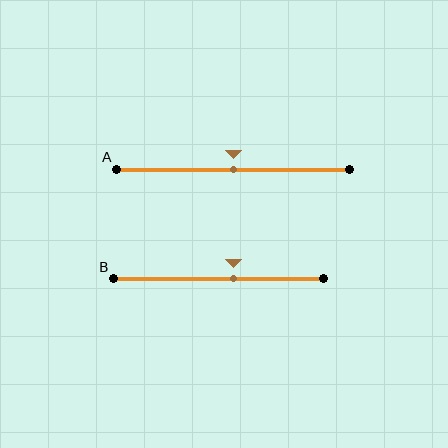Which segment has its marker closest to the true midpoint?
Segment A has its marker closest to the true midpoint.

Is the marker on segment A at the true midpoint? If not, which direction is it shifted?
Yes, the marker on segment A is at the true midpoint.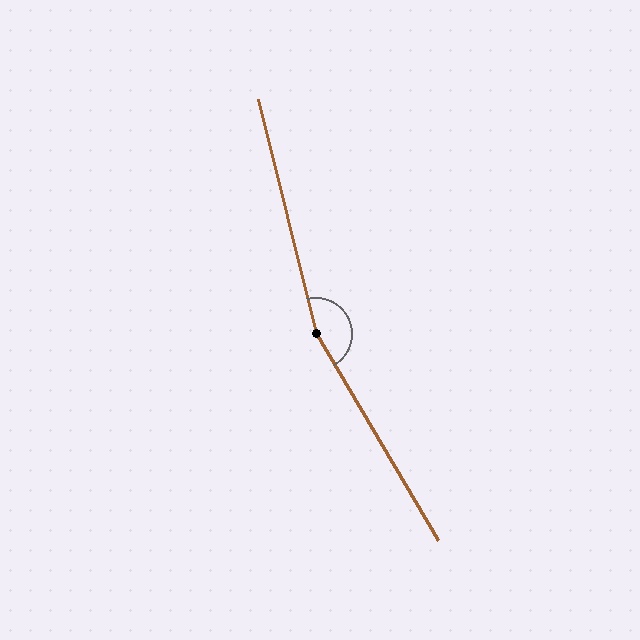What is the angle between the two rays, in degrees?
Approximately 163 degrees.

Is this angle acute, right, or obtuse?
It is obtuse.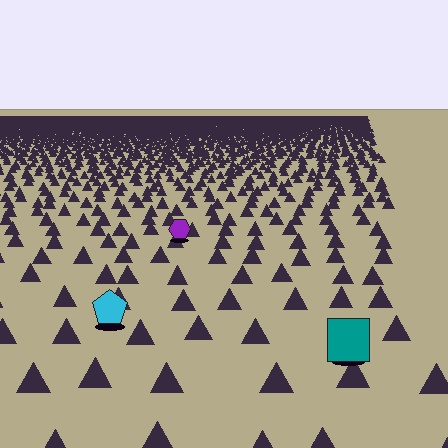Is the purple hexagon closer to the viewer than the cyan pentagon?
No. The cyan pentagon is closer — you can tell from the texture gradient: the ground texture is coarser near it.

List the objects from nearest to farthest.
From nearest to farthest: the teal square, the cyan pentagon, the purple hexagon.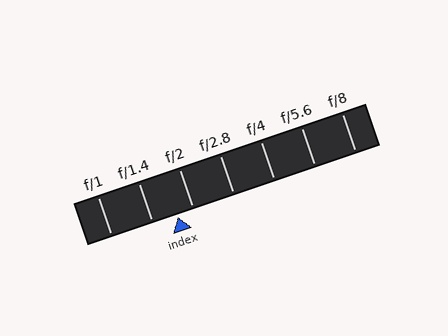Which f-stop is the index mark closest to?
The index mark is closest to f/2.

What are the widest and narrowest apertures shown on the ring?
The widest aperture shown is f/1 and the narrowest is f/8.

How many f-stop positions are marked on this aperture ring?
There are 7 f-stop positions marked.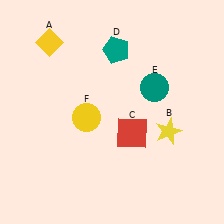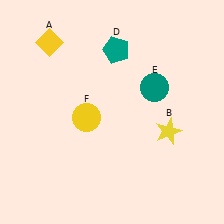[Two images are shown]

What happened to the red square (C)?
The red square (C) was removed in Image 2. It was in the bottom-right area of Image 1.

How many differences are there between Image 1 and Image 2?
There is 1 difference between the two images.